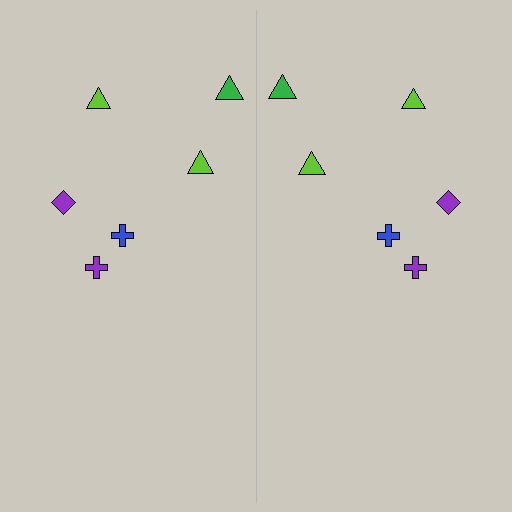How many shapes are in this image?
There are 12 shapes in this image.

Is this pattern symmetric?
Yes, this pattern has bilateral (reflection) symmetry.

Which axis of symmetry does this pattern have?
The pattern has a vertical axis of symmetry running through the center of the image.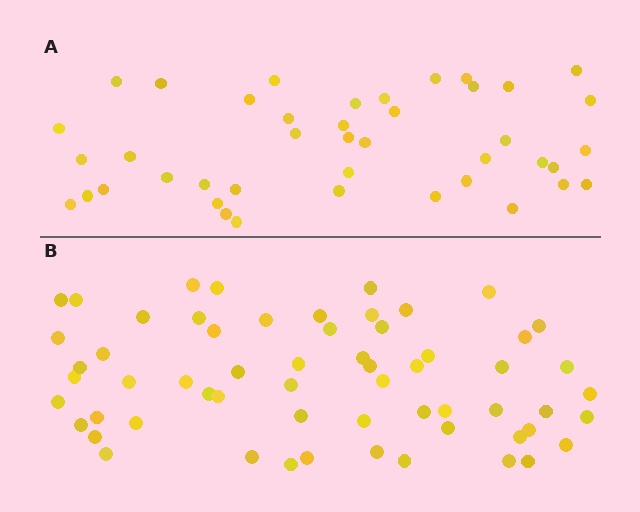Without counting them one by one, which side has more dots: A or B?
Region B (the bottom region) has more dots.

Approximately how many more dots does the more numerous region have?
Region B has approximately 20 more dots than region A.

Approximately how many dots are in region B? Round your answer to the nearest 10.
About 60 dots.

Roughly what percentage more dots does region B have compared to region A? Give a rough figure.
About 45% more.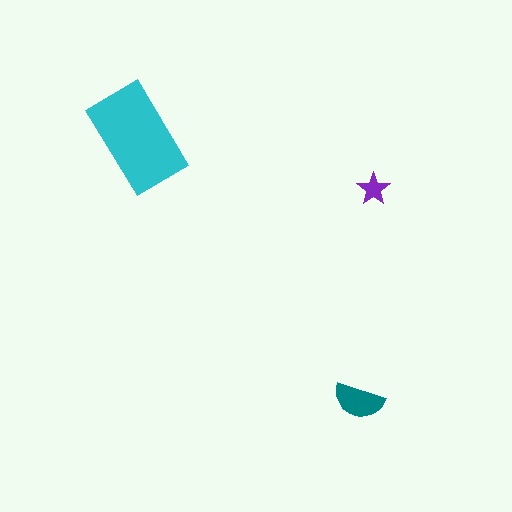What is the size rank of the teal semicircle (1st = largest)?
2nd.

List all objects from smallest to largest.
The purple star, the teal semicircle, the cyan rectangle.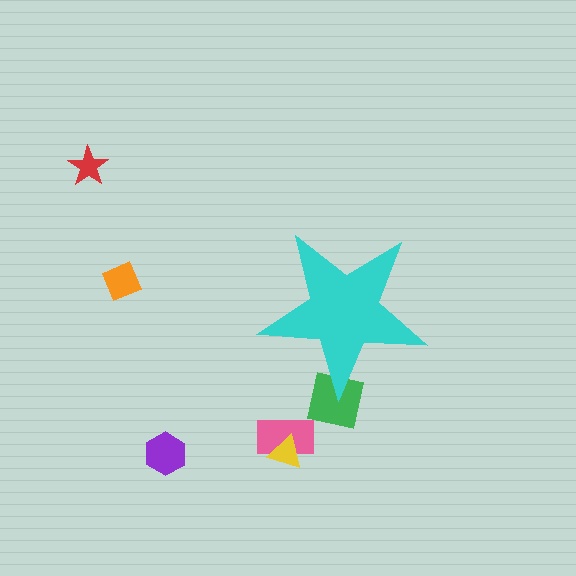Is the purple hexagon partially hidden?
No, the purple hexagon is fully visible.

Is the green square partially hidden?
Yes, the green square is partially hidden behind the cyan star.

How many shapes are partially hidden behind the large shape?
1 shape is partially hidden.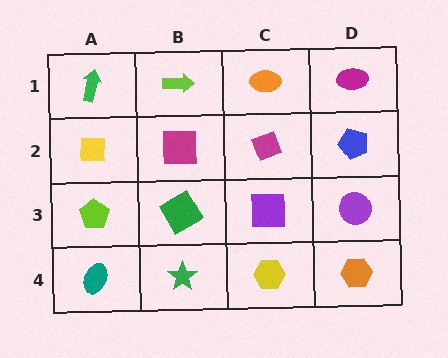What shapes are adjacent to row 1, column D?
A blue pentagon (row 2, column D), an orange ellipse (row 1, column C).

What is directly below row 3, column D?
An orange hexagon.